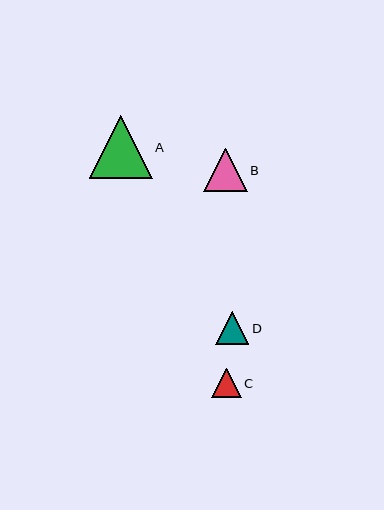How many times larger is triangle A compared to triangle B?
Triangle A is approximately 1.4 times the size of triangle B.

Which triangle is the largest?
Triangle A is the largest with a size of approximately 63 pixels.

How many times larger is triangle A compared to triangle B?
Triangle A is approximately 1.4 times the size of triangle B.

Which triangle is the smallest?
Triangle C is the smallest with a size of approximately 29 pixels.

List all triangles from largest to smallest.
From largest to smallest: A, B, D, C.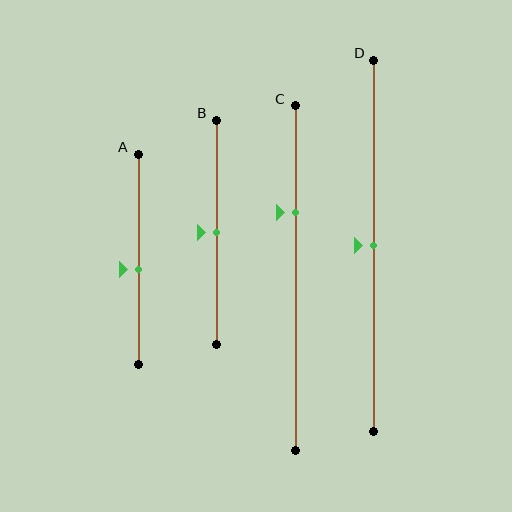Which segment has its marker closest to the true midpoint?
Segment B has its marker closest to the true midpoint.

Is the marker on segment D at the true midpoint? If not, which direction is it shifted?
Yes, the marker on segment D is at the true midpoint.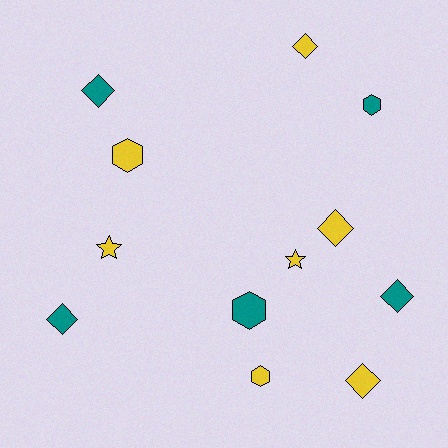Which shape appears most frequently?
Diamond, with 6 objects.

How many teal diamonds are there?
There are 3 teal diamonds.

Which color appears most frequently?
Yellow, with 7 objects.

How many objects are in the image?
There are 12 objects.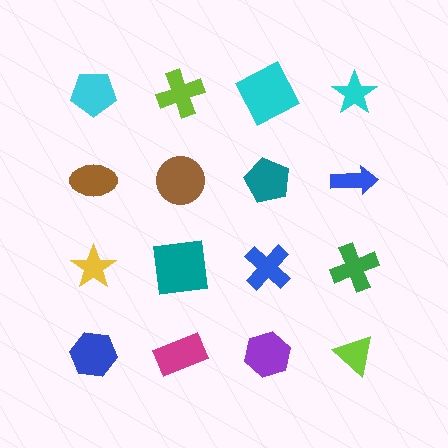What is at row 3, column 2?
A teal square.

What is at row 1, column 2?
A lime cross.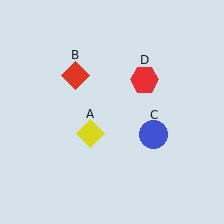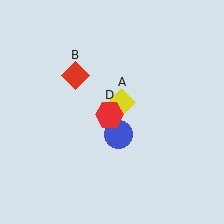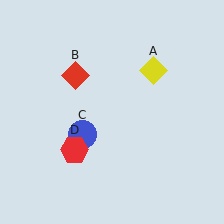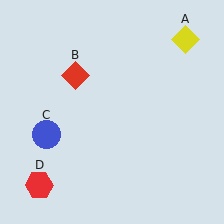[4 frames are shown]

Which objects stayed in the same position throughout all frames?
Red diamond (object B) remained stationary.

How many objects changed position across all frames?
3 objects changed position: yellow diamond (object A), blue circle (object C), red hexagon (object D).